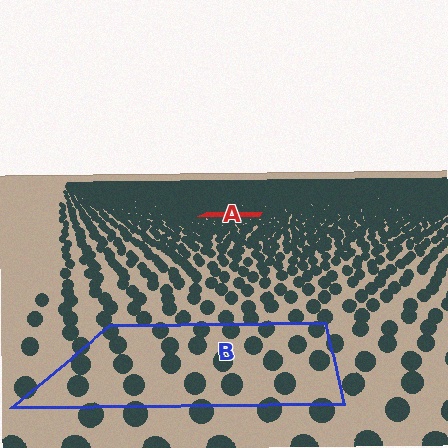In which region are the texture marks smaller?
The texture marks are smaller in region A, because it is farther away.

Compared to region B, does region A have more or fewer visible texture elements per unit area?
Region A has more texture elements per unit area — they are packed more densely because it is farther away.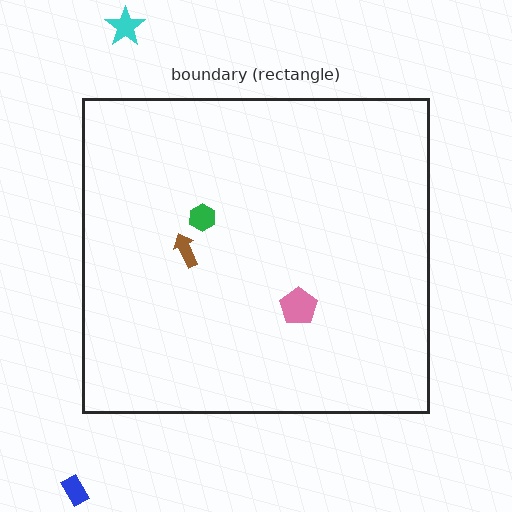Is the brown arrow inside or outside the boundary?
Inside.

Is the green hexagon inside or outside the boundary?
Inside.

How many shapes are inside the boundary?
3 inside, 2 outside.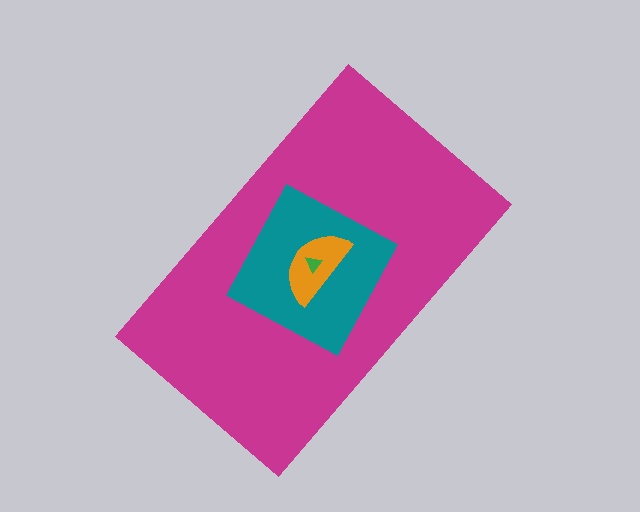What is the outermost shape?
The magenta rectangle.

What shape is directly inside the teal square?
The orange semicircle.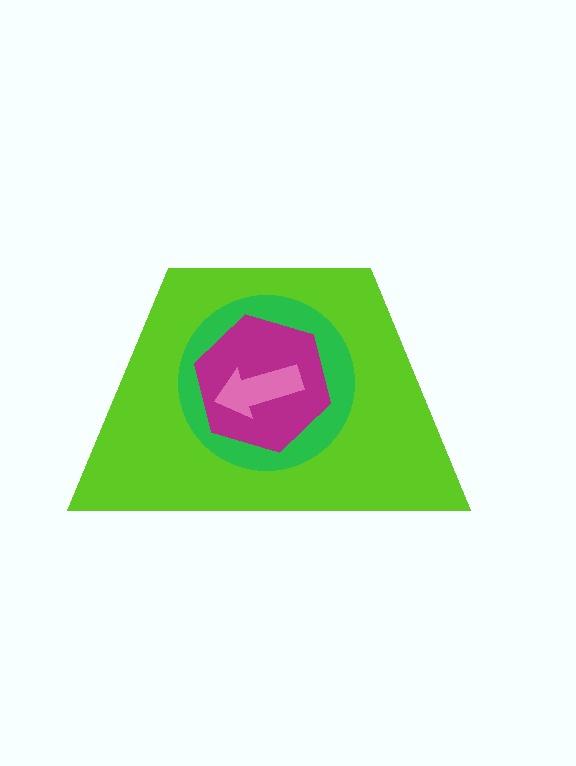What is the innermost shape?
The pink arrow.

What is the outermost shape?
The lime trapezoid.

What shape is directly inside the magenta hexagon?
The pink arrow.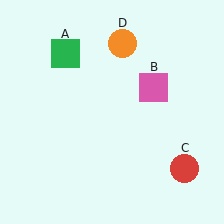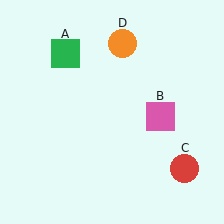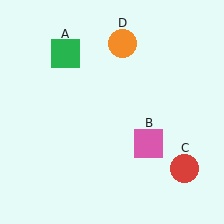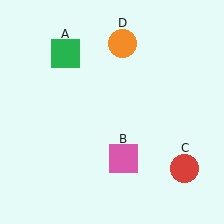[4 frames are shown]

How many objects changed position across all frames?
1 object changed position: pink square (object B).